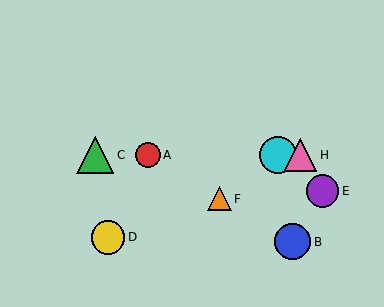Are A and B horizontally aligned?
No, A is at y≈155 and B is at y≈242.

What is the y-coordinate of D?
Object D is at y≈237.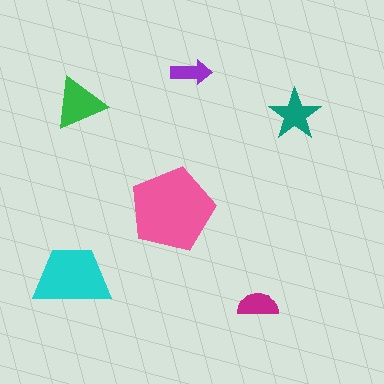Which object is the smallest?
The purple arrow.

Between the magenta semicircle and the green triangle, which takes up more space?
The green triangle.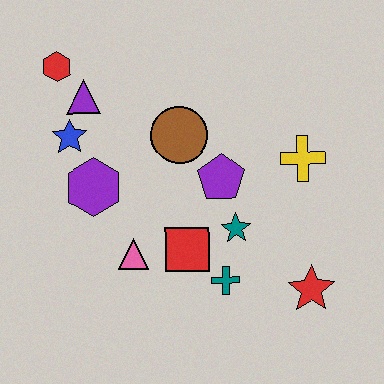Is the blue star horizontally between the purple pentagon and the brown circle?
No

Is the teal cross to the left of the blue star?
No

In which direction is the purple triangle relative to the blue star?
The purple triangle is above the blue star.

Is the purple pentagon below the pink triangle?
No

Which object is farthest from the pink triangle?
The red hexagon is farthest from the pink triangle.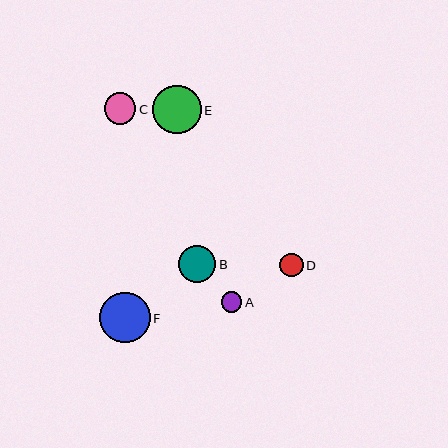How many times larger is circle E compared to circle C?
Circle E is approximately 1.5 times the size of circle C.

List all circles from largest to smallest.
From largest to smallest: F, E, B, C, D, A.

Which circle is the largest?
Circle F is the largest with a size of approximately 51 pixels.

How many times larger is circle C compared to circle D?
Circle C is approximately 1.3 times the size of circle D.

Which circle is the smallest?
Circle A is the smallest with a size of approximately 21 pixels.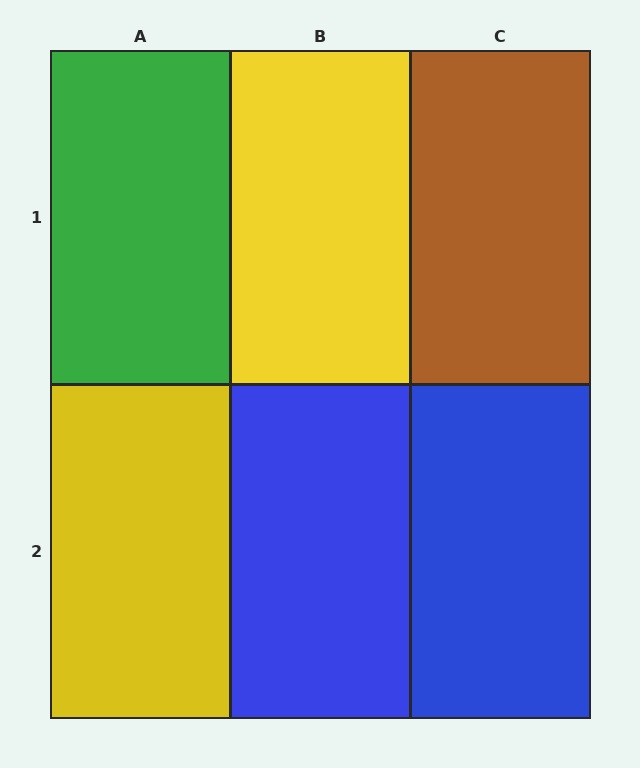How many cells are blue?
2 cells are blue.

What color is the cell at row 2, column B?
Blue.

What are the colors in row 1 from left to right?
Green, yellow, brown.